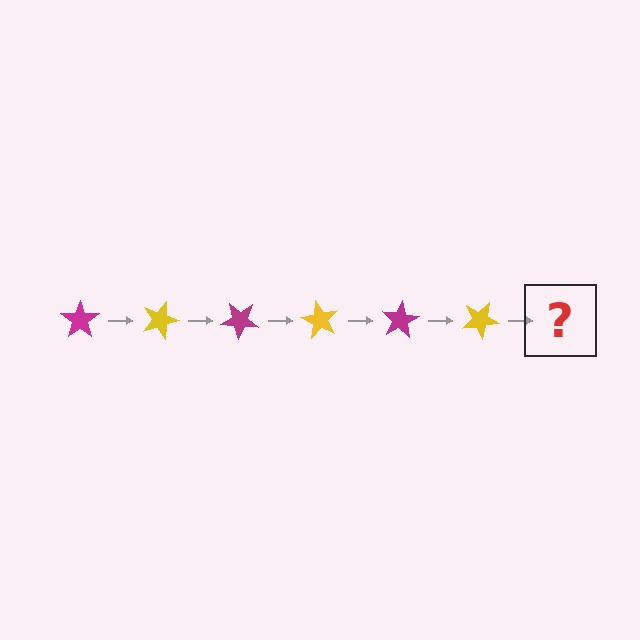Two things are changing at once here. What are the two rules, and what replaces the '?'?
The two rules are that it rotates 20 degrees each step and the color cycles through magenta and yellow. The '?' should be a magenta star, rotated 120 degrees from the start.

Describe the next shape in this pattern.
It should be a magenta star, rotated 120 degrees from the start.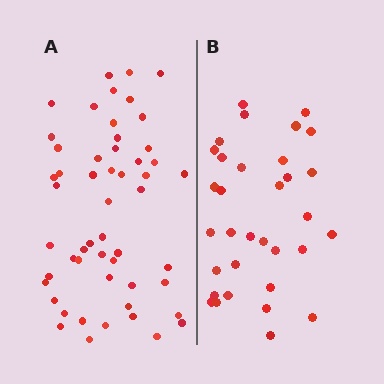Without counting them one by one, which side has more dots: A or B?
Region A (the left region) has more dots.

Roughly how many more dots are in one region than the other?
Region A has approximately 20 more dots than region B.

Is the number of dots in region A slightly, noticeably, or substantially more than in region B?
Region A has substantially more. The ratio is roughly 1.6 to 1.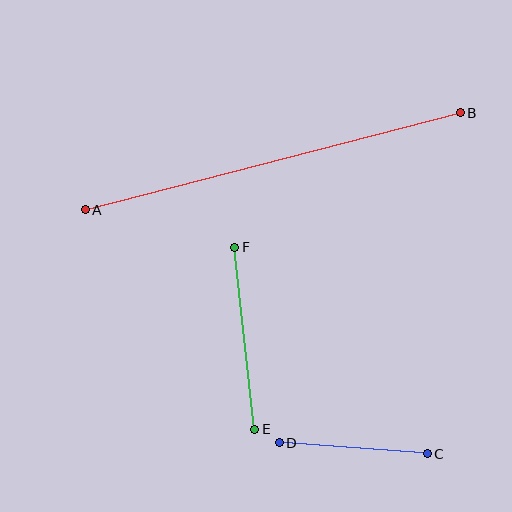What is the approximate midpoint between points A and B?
The midpoint is at approximately (273, 161) pixels.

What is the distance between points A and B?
The distance is approximately 387 pixels.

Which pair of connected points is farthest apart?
Points A and B are farthest apart.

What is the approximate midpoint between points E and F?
The midpoint is at approximately (245, 338) pixels.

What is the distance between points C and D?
The distance is approximately 148 pixels.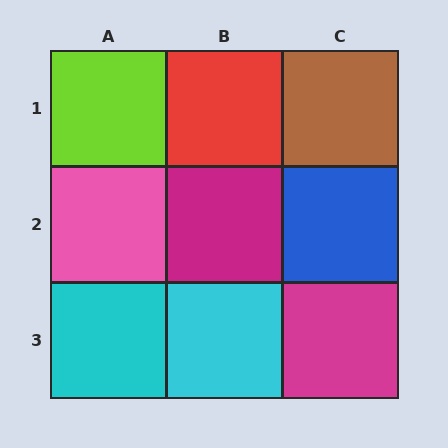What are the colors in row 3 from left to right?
Cyan, cyan, magenta.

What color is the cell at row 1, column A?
Lime.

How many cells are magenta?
2 cells are magenta.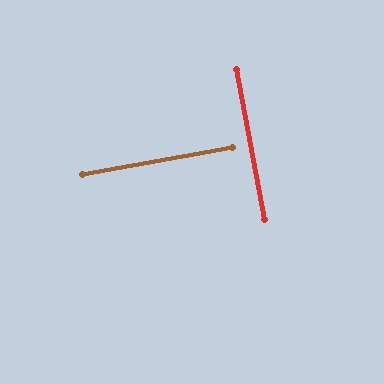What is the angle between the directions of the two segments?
Approximately 90 degrees.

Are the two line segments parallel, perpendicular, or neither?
Perpendicular — they meet at approximately 90°.